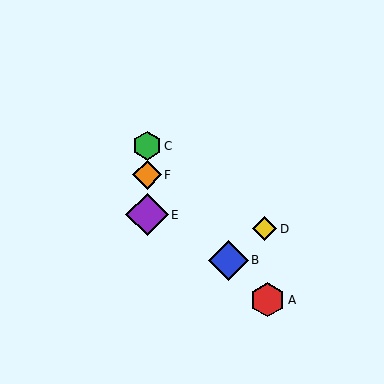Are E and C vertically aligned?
Yes, both are at x≈147.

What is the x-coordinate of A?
Object A is at x≈267.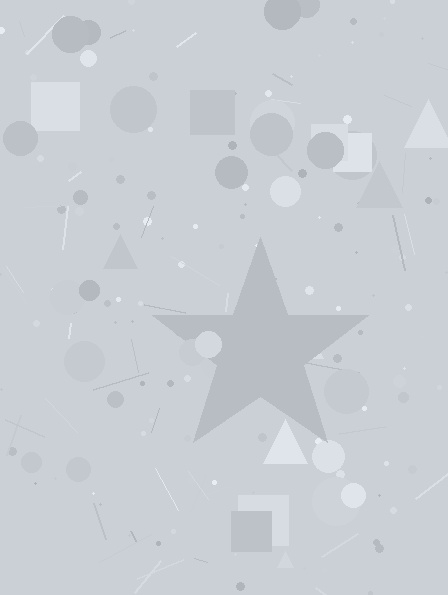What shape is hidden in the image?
A star is hidden in the image.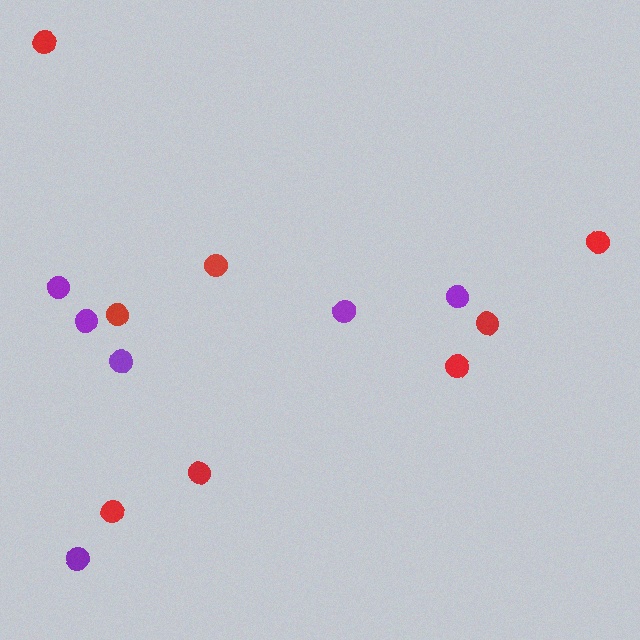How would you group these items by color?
There are 2 groups: one group of red circles (8) and one group of purple circles (6).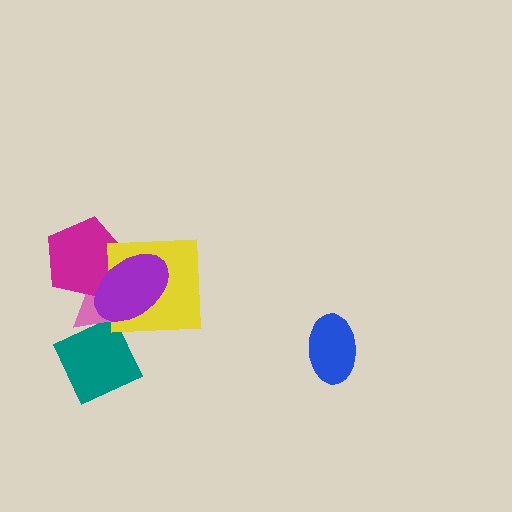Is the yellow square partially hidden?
Yes, it is partially covered by another shape.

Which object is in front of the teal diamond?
The pink triangle is in front of the teal diamond.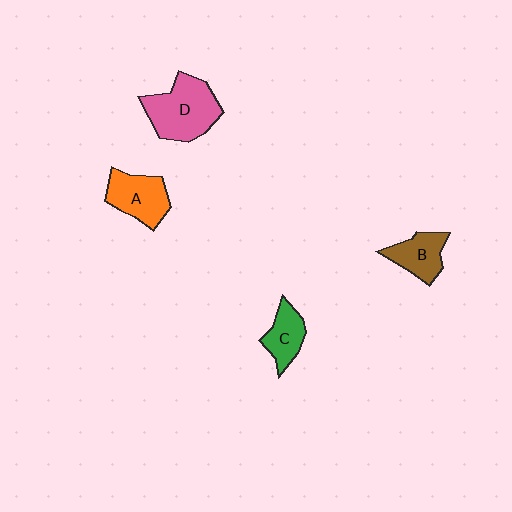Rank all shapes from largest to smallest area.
From largest to smallest: D (pink), A (orange), B (brown), C (green).